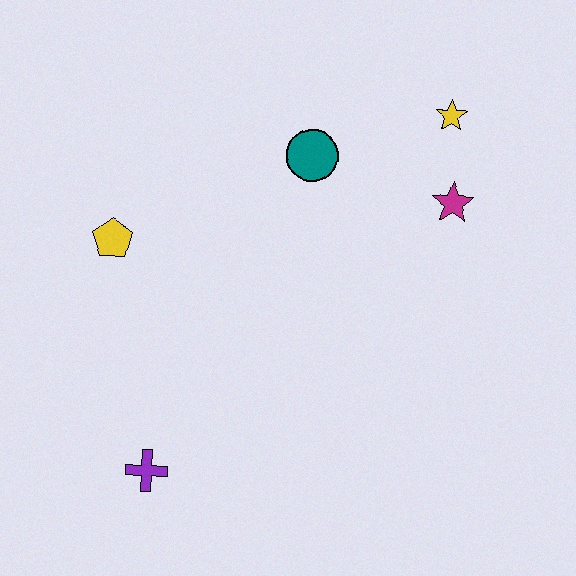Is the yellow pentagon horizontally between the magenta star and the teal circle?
No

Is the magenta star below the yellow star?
Yes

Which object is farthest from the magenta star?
The purple cross is farthest from the magenta star.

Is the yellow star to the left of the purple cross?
No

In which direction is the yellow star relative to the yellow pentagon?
The yellow star is to the right of the yellow pentagon.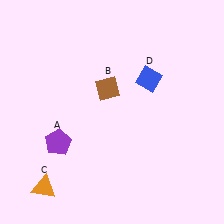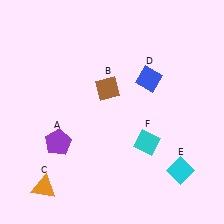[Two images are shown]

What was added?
A cyan diamond (E), a cyan diamond (F) were added in Image 2.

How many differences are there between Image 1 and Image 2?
There are 2 differences between the two images.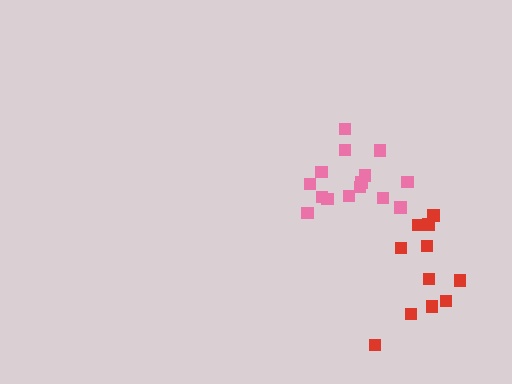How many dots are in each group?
Group 1: 15 dots, Group 2: 11 dots (26 total).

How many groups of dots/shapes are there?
There are 2 groups.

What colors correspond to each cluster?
The clusters are colored: pink, red.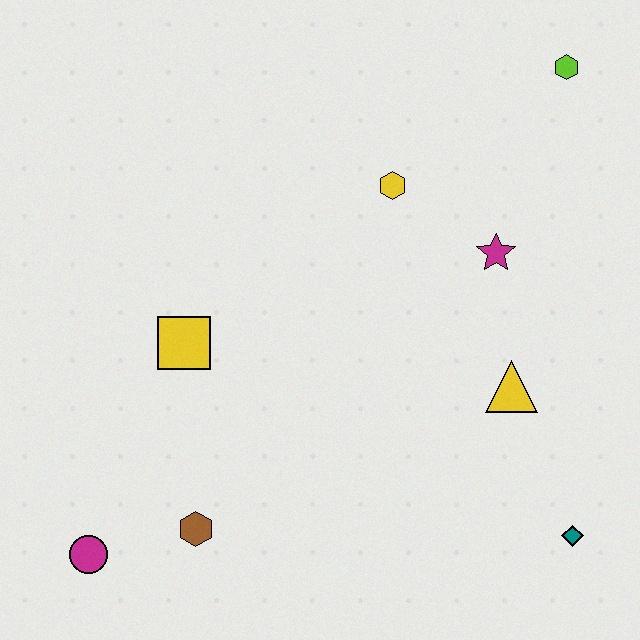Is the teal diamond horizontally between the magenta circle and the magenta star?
No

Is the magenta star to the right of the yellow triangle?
No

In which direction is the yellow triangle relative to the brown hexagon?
The yellow triangle is to the right of the brown hexagon.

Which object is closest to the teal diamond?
The yellow triangle is closest to the teal diamond.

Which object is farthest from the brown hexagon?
The lime hexagon is farthest from the brown hexagon.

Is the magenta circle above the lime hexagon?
No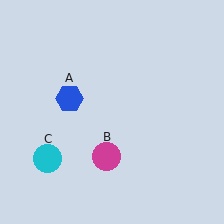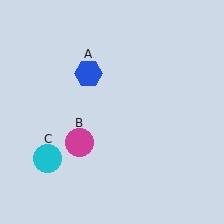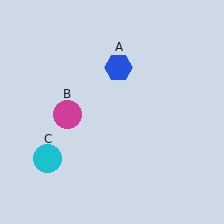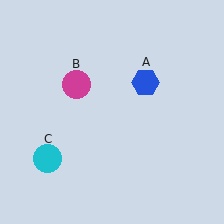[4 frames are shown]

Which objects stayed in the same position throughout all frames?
Cyan circle (object C) remained stationary.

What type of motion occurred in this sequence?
The blue hexagon (object A), magenta circle (object B) rotated clockwise around the center of the scene.